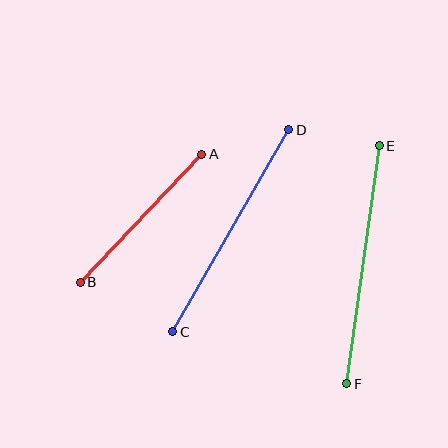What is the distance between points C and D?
The distance is approximately 233 pixels.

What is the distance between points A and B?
The distance is approximately 177 pixels.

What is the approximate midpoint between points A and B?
The midpoint is at approximately (141, 218) pixels.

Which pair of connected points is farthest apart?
Points E and F are farthest apart.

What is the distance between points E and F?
The distance is approximately 240 pixels.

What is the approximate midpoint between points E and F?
The midpoint is at approximately (363, 265) pixels.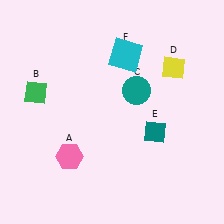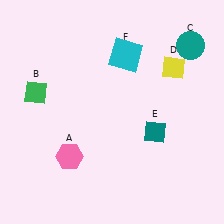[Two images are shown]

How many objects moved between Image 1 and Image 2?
1 object moved between the two images.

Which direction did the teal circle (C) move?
The teal circle (C) moved right.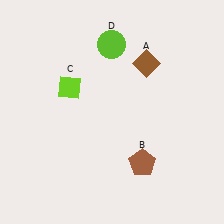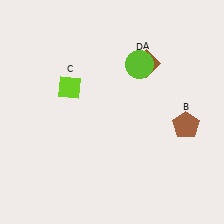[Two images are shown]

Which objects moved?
The objects that moved are: the brown pentagon (B), the lime circle (D).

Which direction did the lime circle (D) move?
The lime circle (D) moved right.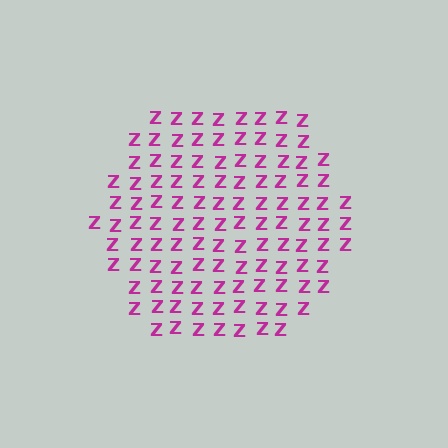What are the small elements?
The small elements are letter Z's.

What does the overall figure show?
The overall figure shows a hexagon.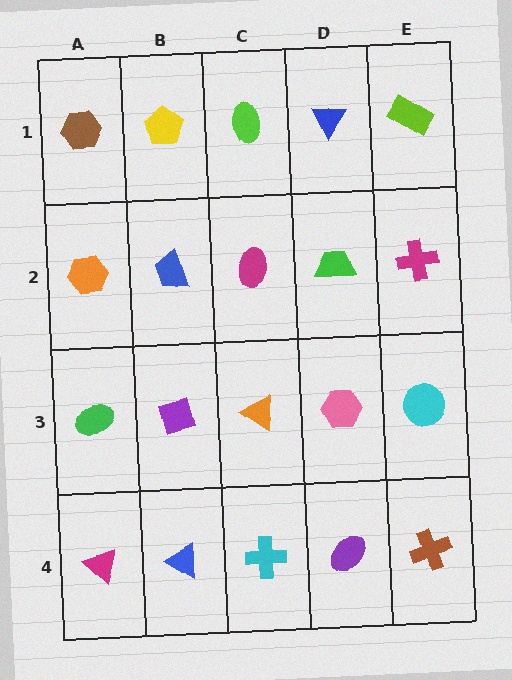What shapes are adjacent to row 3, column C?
A magenta ellipse (row 2, column C), a cyan cross (row 4, column C), a purple diamond (row 3, column B), a pink hexagon (row 3, column D).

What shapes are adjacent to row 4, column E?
A cyan circle (row 3, column E), a purple ellipse (row 4, column D).